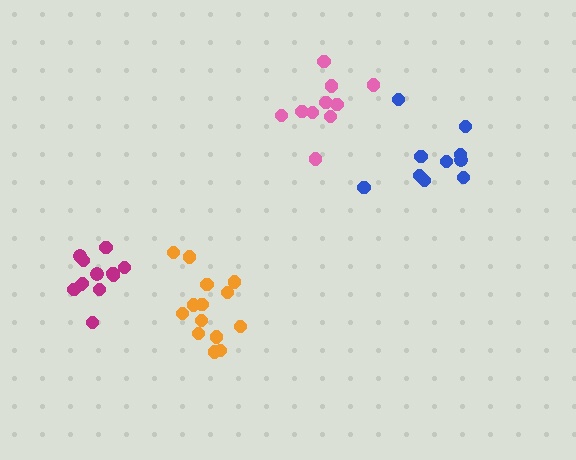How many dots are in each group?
Group 1: 10 dots, Group 2: 14 dots, Group 3: 10 dots, Group 4: 12 dots (46 total).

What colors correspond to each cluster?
The clusters are colored: blue, orange, pink, magenta.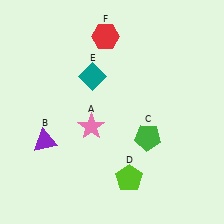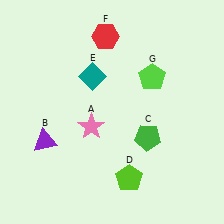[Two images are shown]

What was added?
A lime pentagon (G) was added in Image 2.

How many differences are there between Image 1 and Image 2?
There is 1 difference between the two images.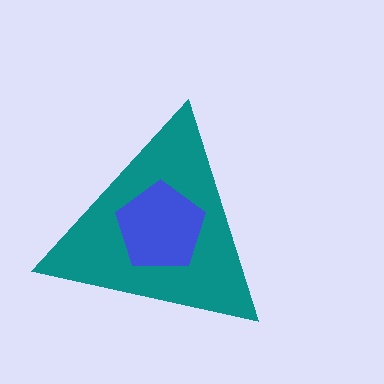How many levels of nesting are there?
2.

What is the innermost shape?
The blue pentagon.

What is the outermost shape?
The teal triangle.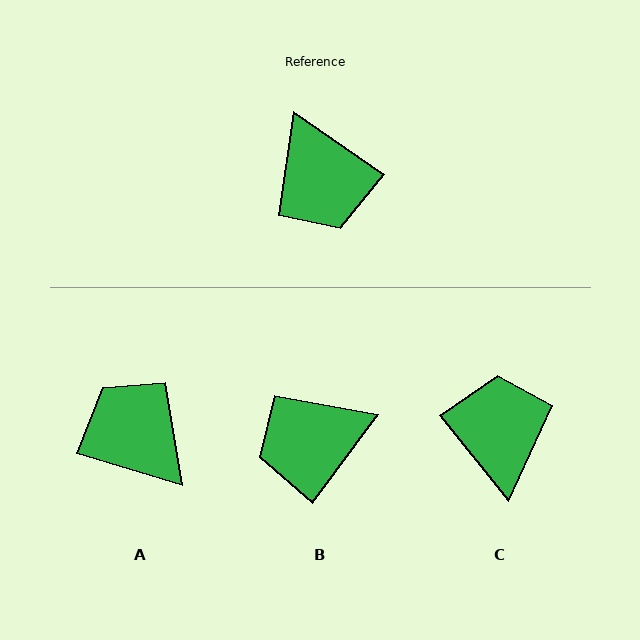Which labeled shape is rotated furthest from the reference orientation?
C, about 164 degrees away.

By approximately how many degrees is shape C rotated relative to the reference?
Approximately 164 degrees counter-clockwise.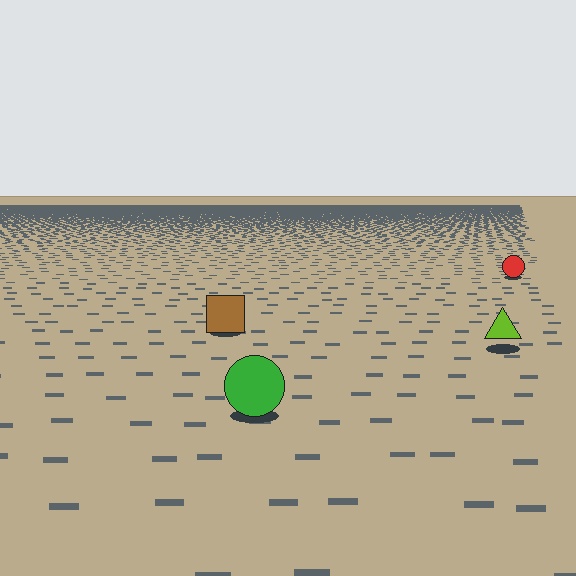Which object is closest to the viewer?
The green circle is closest. The texture marks near it are larger and more spread out.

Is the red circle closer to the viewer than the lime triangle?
No. The lime triangle is closer — you can tell from the texture gradient: the ground texture is coarser near it.